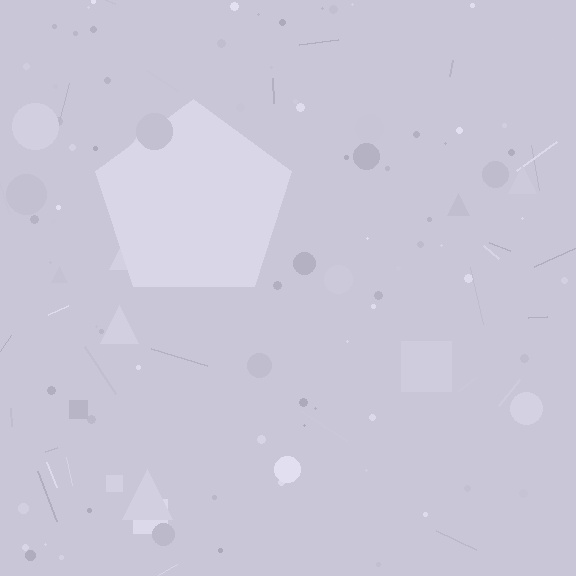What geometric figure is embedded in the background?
A pentagon is embedded in the background.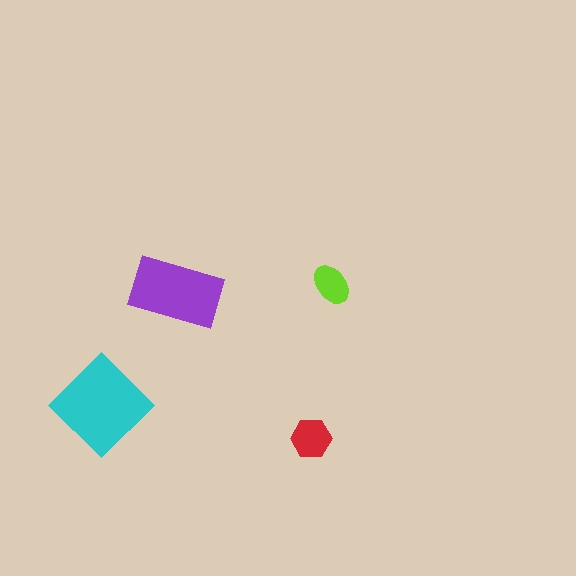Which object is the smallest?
The lime ellipse.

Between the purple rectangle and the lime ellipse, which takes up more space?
The purple rectangle.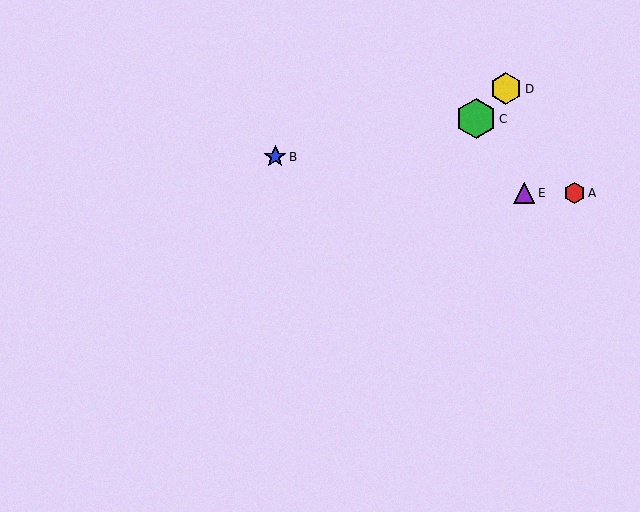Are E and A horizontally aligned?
Yes, both are at y≈193.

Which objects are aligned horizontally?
Objects A, E are aligned horizontally.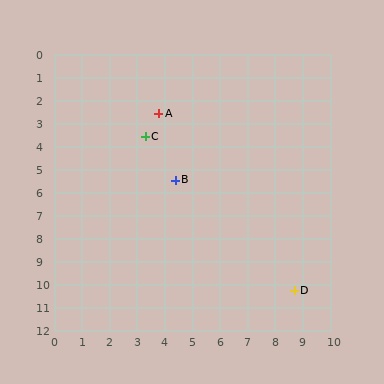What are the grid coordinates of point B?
Point B is at approximately (4.4, 5.5).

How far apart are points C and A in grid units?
Points C and A are about 1.1 grid units apart.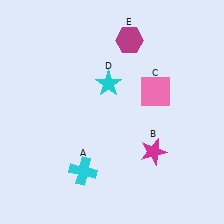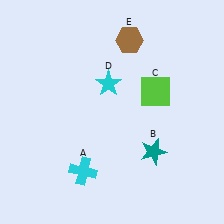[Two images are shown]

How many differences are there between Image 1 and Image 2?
There are 3 differences between the two images.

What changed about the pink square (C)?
In Image 1, C is pink. In Image 2, it changed to lime.